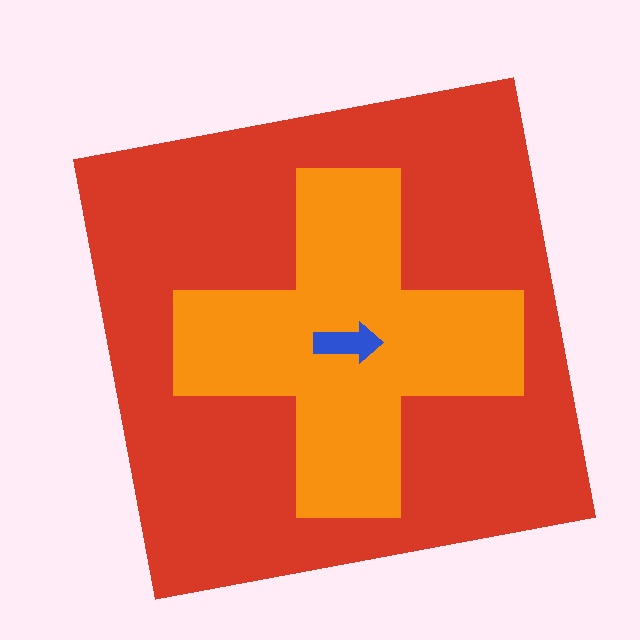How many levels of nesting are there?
3.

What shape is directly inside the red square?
The orange cross.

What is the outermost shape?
The red square.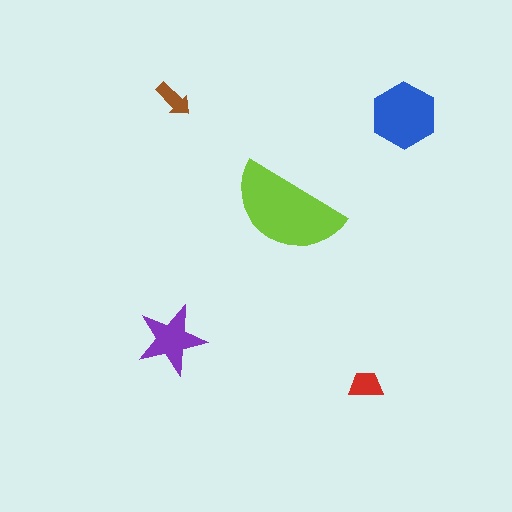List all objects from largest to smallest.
The lime semicircle, the blue hexagon, the purple star, the red trapezoid, the brown arrow.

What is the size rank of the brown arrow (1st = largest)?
5th.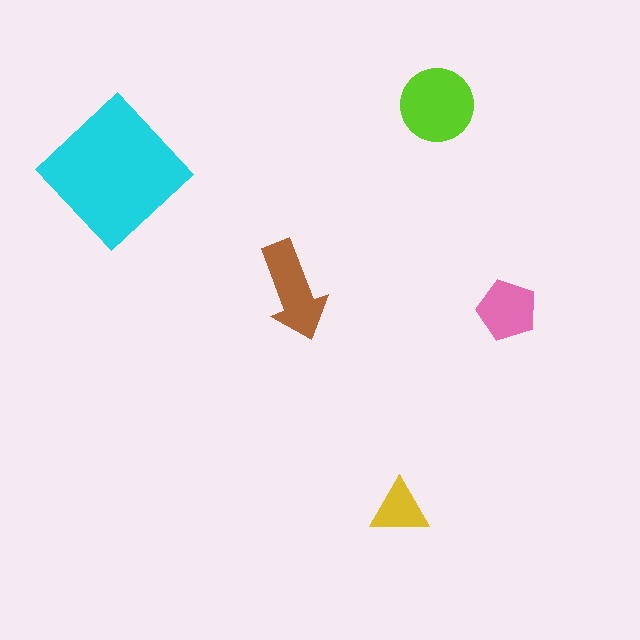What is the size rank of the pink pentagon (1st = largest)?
4th.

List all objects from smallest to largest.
The yellow triangle, the pink pentagon, the brown arrow, the lime circle, the cyan diamond.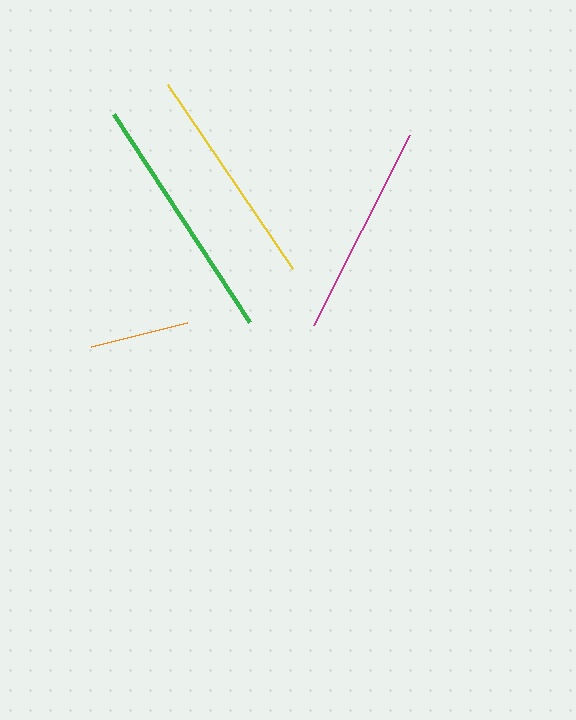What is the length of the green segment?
The green segment is approximately 249 pixels long.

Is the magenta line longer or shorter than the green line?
The green line is longer than the magenta line.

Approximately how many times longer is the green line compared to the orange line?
The green line is approximately 2.5 times the length of the orange line.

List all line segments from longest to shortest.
From longest to shortest: green, yellow, magenta, orange.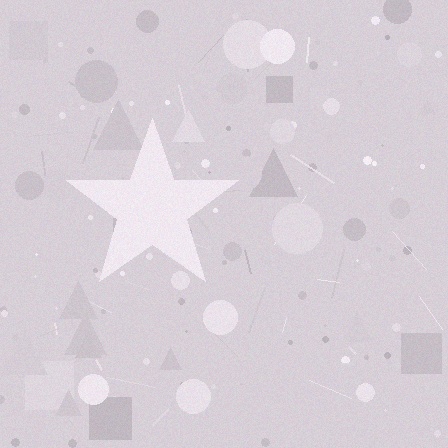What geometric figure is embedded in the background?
A star is embedded in the background.